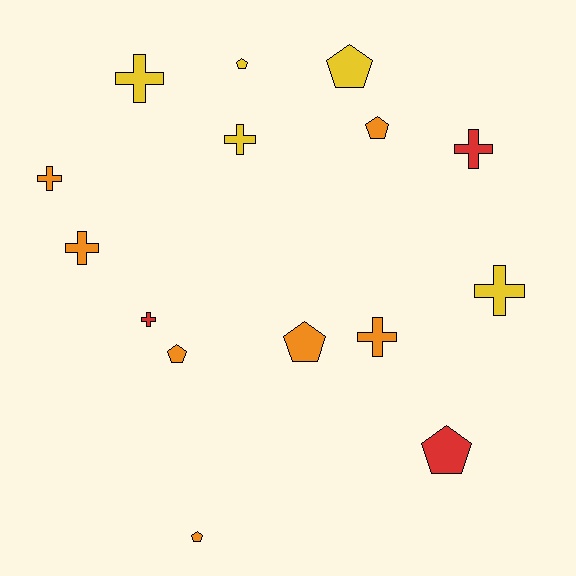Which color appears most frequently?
Orange, with 7 objects.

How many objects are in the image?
There are 15 objects.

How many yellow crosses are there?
There are 3 yellow crosses.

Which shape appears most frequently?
Cross, with 8 objects.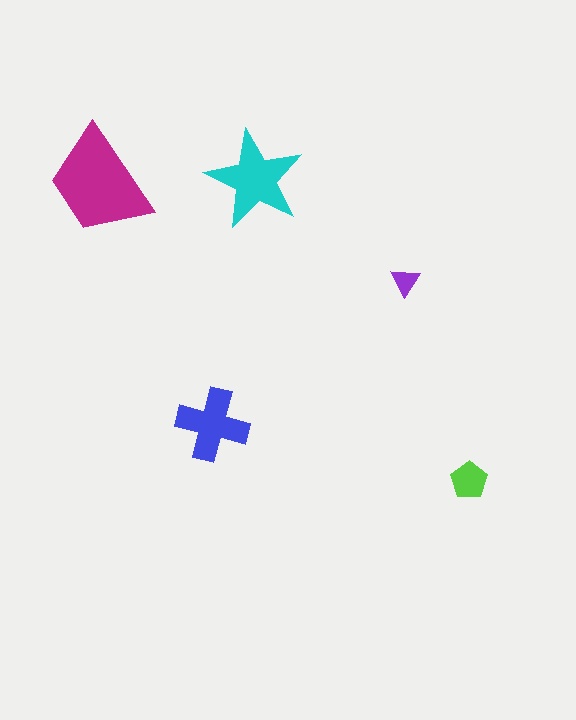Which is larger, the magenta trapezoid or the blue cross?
The magenta trapezoid.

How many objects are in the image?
There are 5 objects in the image.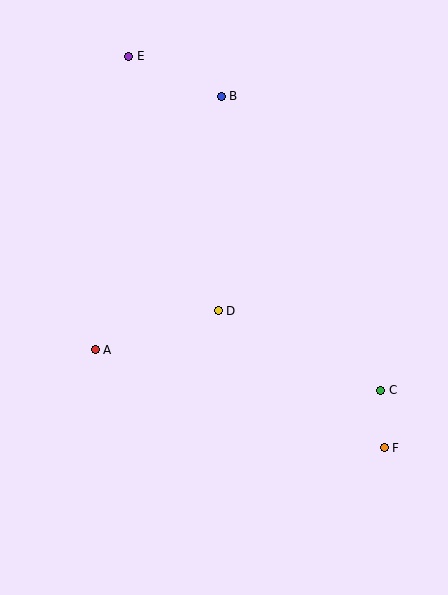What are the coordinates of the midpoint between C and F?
The midpoint between C and F is at (383, 419).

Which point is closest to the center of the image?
Point D at (218, 311) is closest to the center.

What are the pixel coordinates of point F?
Point F is at (384, 448).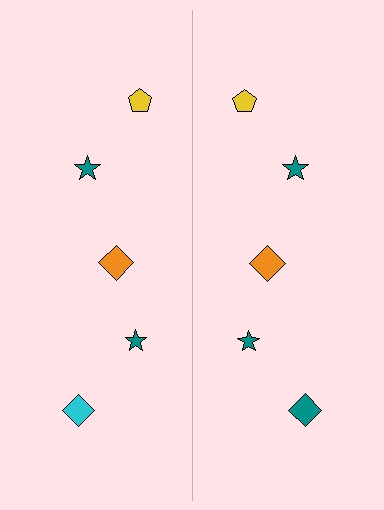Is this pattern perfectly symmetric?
No, the pattern is not perfectly symmetric. The teal diamond on the right side breaks the symmetry — its mirror counterpart is cyan.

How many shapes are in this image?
There are 10 shapes in this image.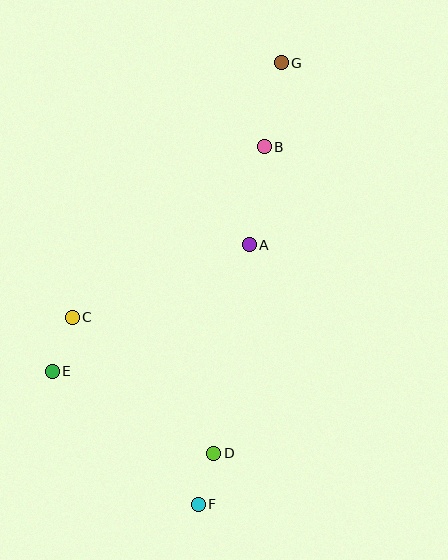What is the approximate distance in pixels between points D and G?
The distance between D and G is approximately 397 pixels.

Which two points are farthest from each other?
Points F and G are farthest from each other.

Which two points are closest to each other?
Points D and F are closest to each other.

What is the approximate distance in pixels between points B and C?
The distance between B and C is approximately 256 pixels.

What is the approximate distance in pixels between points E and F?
The distance between E and F is approximately 197 pixels.